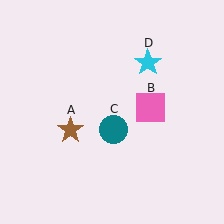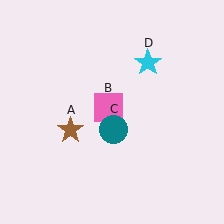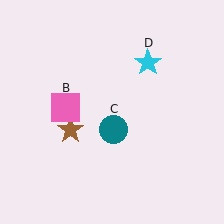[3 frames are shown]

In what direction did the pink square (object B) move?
The pink square (object B) moved left.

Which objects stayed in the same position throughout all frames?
Brown star (object A) and teal circle (object C) and cyan star (object D) remained stationary.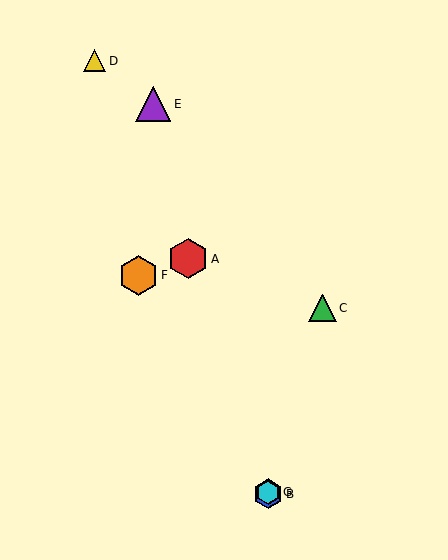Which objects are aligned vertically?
Objects B, G are aligned vertically.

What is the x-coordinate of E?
Object E is at x≈153.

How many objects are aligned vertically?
2 objects (B, G) are aligned vertically.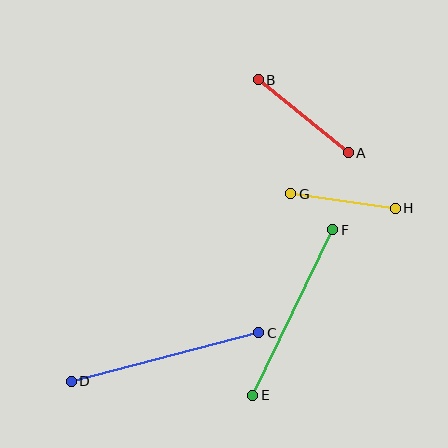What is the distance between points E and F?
The distance is approximately 184 pixels.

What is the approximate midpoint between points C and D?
The midpoint is at approximately (165, 357) pixels.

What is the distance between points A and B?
The distance is approximately 116 pixels.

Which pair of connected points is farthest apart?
Points C and D are farthest apart.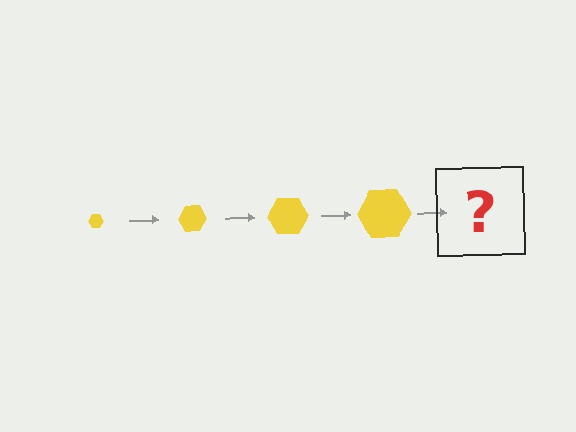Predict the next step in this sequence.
The next step is a yellow hexagon, larger than the previous one.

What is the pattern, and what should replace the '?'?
The pattern is that the hexagon gets progressively larger each step. The '?' should be a yellow hexagon, larger than the previous one.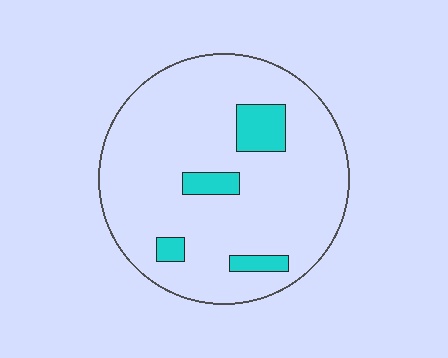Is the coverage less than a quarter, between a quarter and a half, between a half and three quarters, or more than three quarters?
Less than a quarter.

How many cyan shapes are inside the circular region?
4.